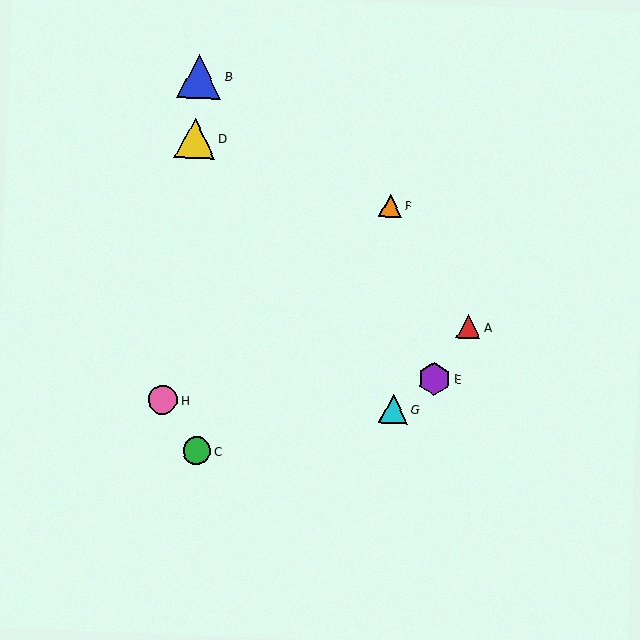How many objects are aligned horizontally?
2 objects (G, H) are aligned horizontally.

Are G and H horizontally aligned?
Yes, both are at y≈409.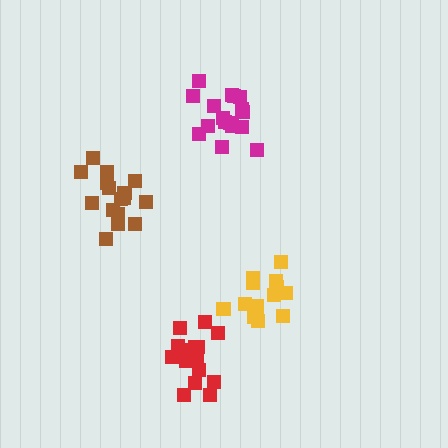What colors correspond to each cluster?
The clusters are colored: yellow, magenta, brown, red.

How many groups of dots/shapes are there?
There are 4 groups.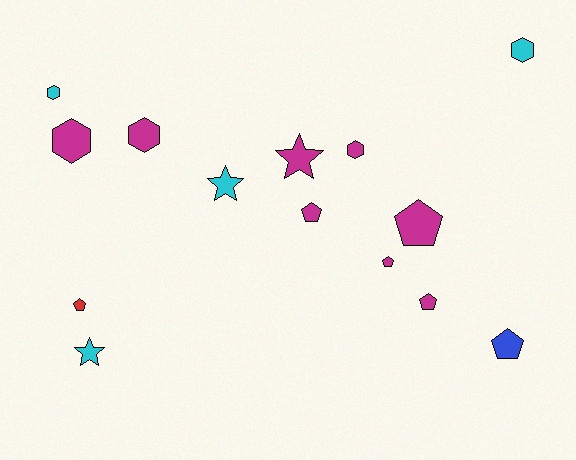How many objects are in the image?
There are 14 objects.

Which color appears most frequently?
Magenta, with 8 objects.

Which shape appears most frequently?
Pentagon, with 6 objects.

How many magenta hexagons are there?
There are 3 magenta hexagons.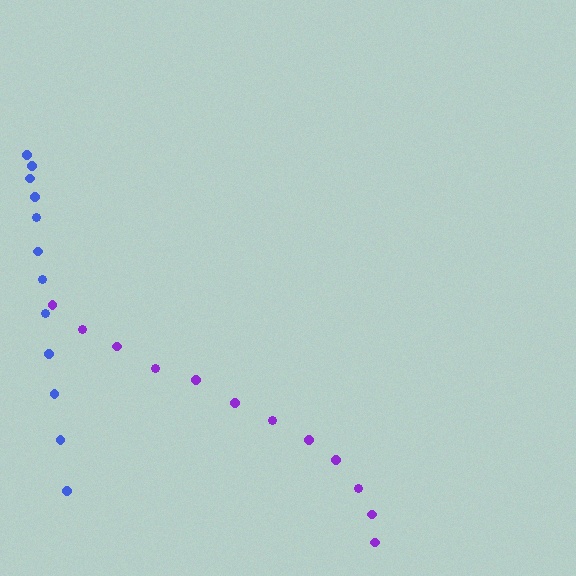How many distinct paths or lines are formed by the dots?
There are 2 distinct paths.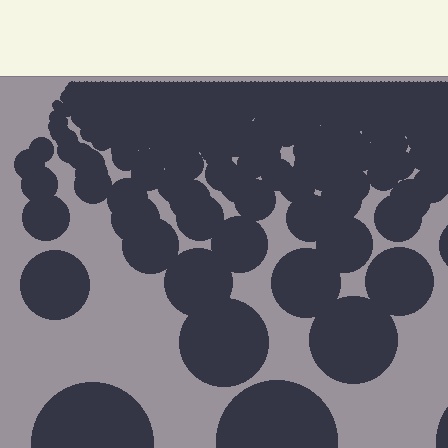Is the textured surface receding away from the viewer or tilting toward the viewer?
The surface is receding away from the viewer. Texture elements get smaller and denser toward the top.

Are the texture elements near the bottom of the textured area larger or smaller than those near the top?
Larger. Near the bottom, elements are closer to the viewer and appear at a bigger on-screen size.